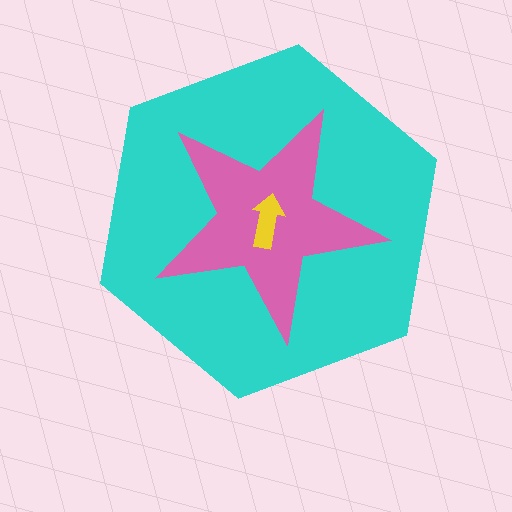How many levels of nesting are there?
3.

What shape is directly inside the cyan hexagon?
The pink star.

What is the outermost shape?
The cyan hexagon.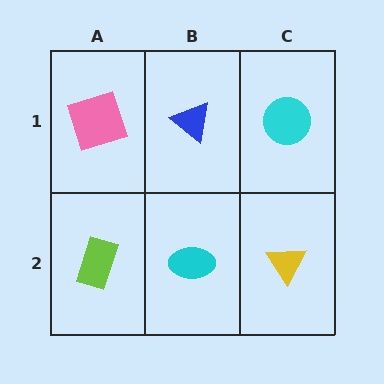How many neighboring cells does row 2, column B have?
3.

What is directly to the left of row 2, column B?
A lime rectangle.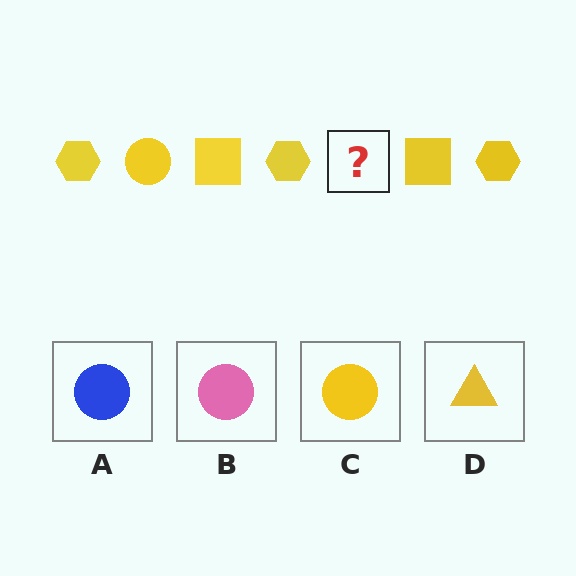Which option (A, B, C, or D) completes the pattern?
C.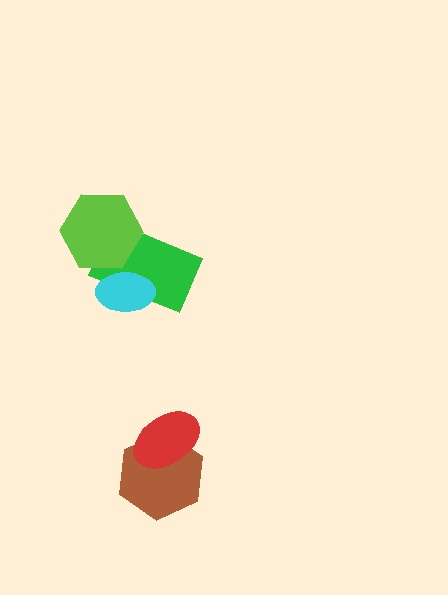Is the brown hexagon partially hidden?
Yes, it is partially covered by another shape.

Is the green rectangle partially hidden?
Yes, it is partially covered by another shape.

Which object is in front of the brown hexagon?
The red ellipse is in front of the brown hexagon.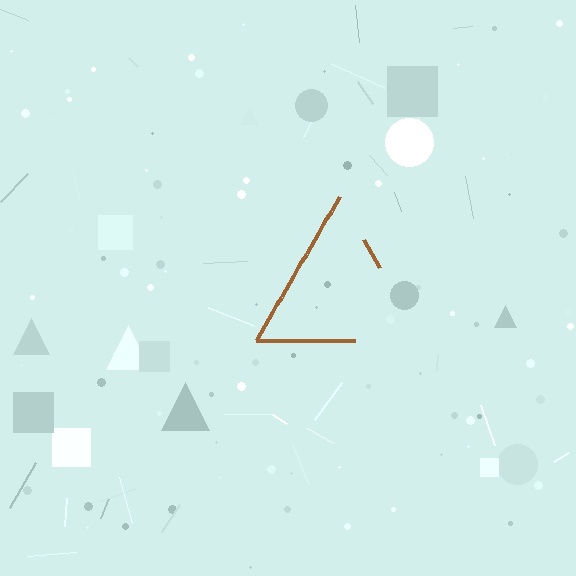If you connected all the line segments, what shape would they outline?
They would outline a triangle.